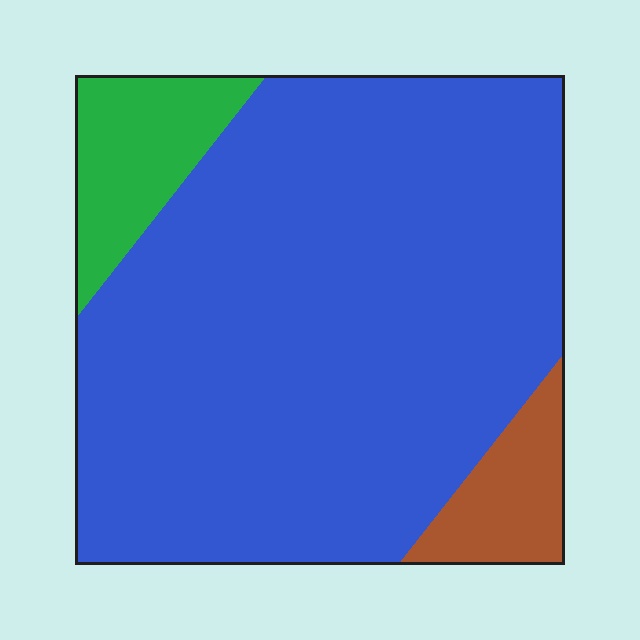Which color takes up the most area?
Blue, at roughly 85%.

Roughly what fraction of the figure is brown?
Brown covers around 5% of the figure.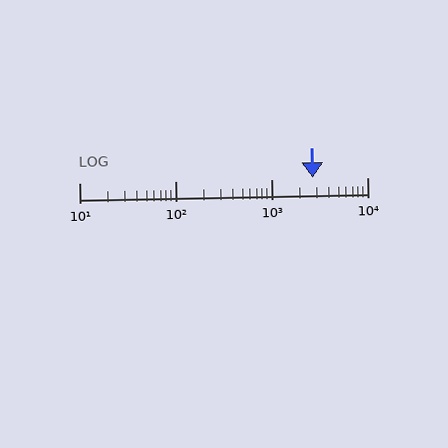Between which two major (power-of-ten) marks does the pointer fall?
The pointer is between 1000 and 10000.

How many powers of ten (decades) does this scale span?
The scale spans 3 decades, from 10 to 10000.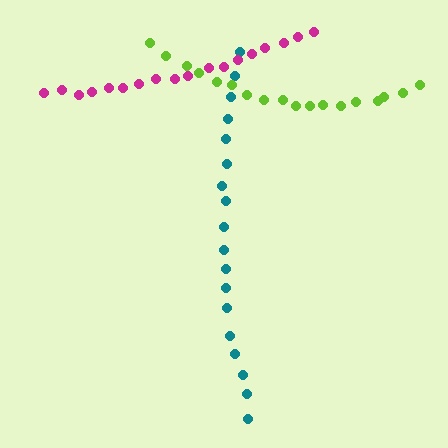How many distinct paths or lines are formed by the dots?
There are 3 distinct paths.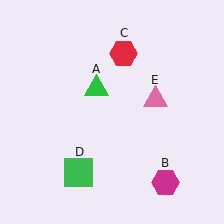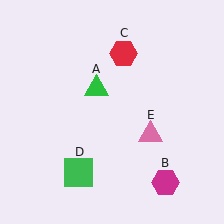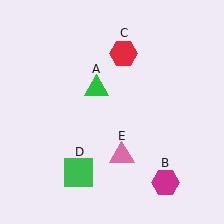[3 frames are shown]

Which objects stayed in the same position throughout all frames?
Green triangle (object A) and magenta hexagon (object B) and red hexagon (object C) and green square (object D) remained stationary.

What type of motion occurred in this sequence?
The pink triangle (object E) rotated clockwise around the center of the scene.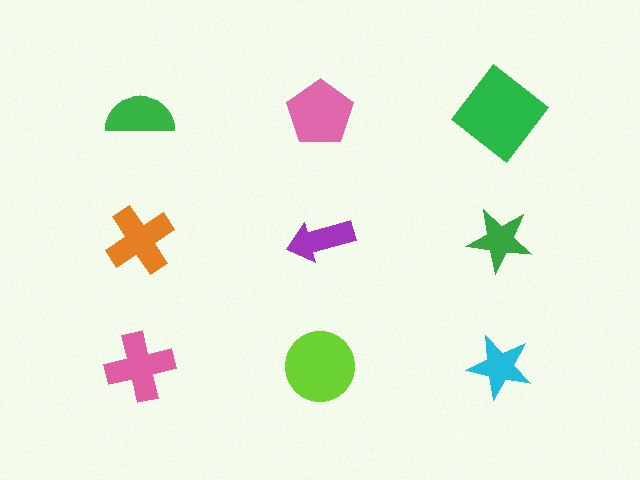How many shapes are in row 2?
3 shapes.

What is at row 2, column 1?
An orange cross.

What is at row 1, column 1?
A green semicircle.